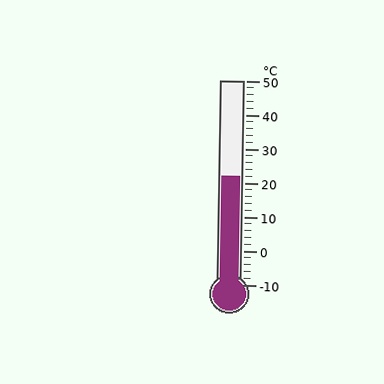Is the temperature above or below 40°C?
The temperature is below 40°C.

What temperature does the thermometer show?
The thermometer shows approximately 22°C.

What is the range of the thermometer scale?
The thermometer scale ranges from -10°C to 50°C.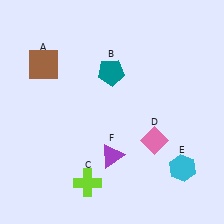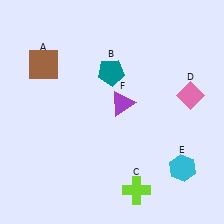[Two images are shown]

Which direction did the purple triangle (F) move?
The purple triangle (F) moved up.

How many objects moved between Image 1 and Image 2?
3 objects moved between the two images.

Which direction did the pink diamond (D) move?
The pink diamond (D) moved up.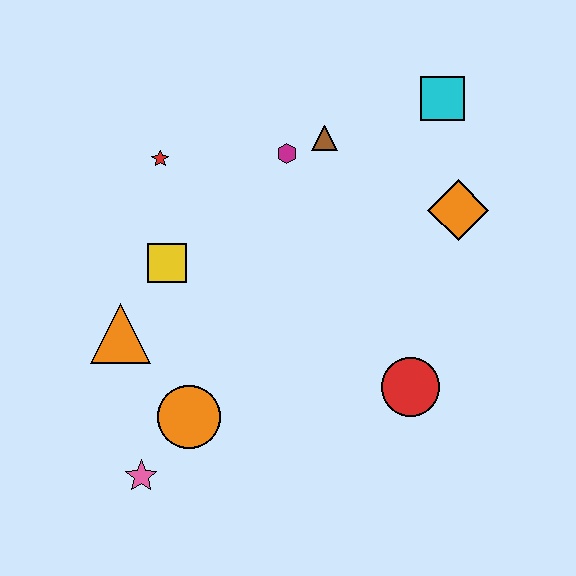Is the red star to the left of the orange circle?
Yes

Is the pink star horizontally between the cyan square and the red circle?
No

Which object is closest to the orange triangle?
The yellow square is closest to the orange triangle.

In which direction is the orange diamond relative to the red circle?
The orange diamond is above the red circle.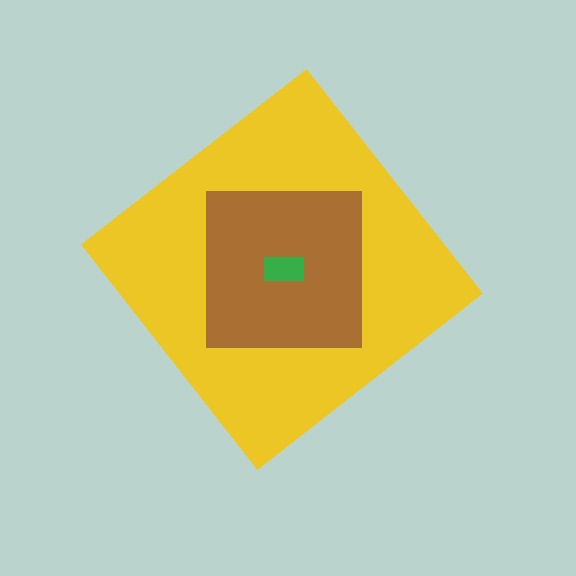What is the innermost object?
The green rectangle.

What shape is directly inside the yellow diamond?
The brown square.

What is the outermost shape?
The yellow diamond.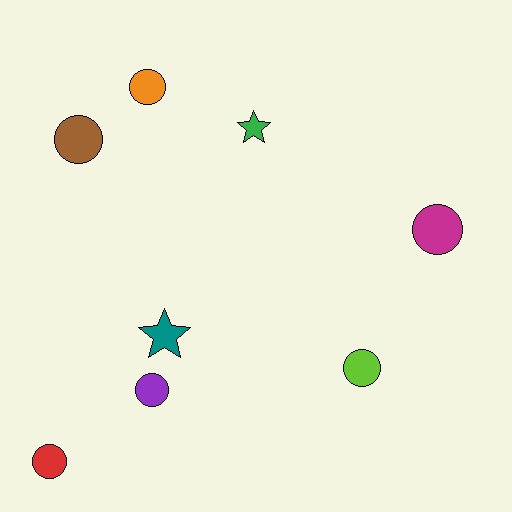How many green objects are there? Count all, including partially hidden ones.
There is 1 green object.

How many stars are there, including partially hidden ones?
There are 2 stars.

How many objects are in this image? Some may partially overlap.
There are 8 objects.